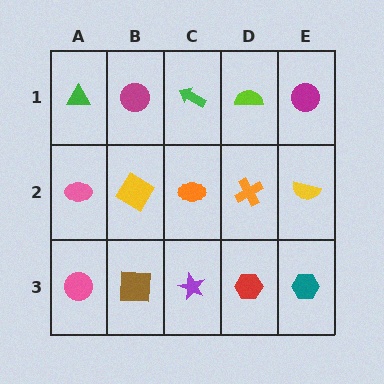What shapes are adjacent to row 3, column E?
A yellow semicircle (row 2, column E), a red hexagon (row 3, column D).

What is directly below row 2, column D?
A red hexagon.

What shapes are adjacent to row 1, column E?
A yellow semicircle (row 2, column E), a lime semicircle (row 1, column D).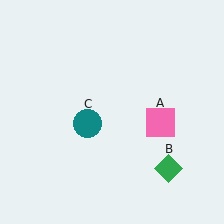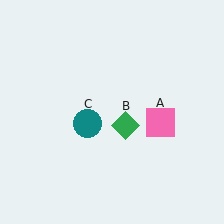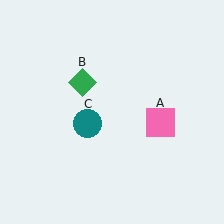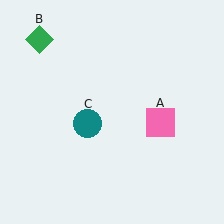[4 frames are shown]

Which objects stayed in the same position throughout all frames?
Pink square (object A) and teal circle (object C) remained stationary.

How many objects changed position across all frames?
1 object changed position: green diamond (object B).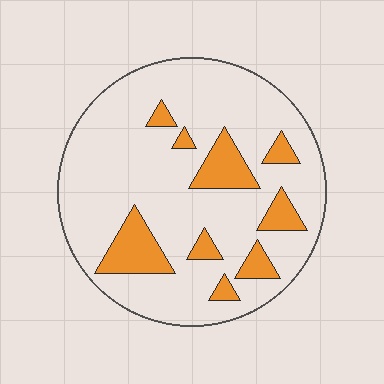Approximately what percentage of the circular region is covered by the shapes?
Approximately 15%.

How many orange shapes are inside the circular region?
9.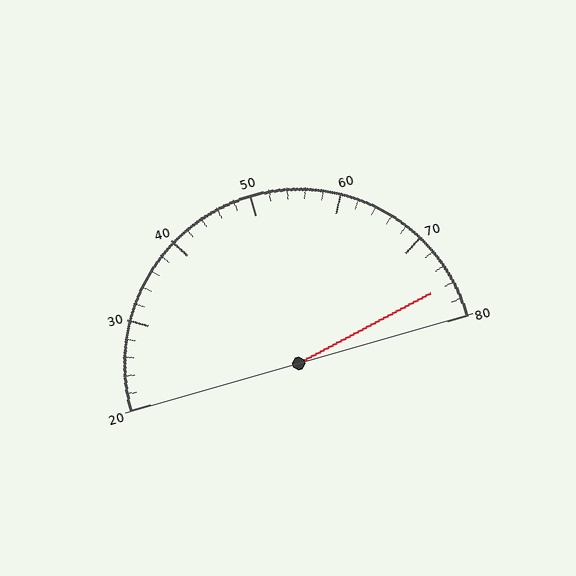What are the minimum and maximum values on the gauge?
The gauge ranges from 20 to 80.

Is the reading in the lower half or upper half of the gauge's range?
The reading is in the upper half of the range (20 to 80).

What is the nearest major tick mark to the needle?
The nearest major tick mark is 80.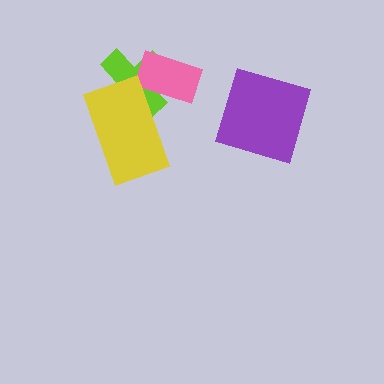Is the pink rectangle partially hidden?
Yes, it is partially covered by another shape.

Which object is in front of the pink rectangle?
The yellow rectangle is in front of the pink rectangle.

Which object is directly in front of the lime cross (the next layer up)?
The pink rectangle is directly in front of the lime cross.